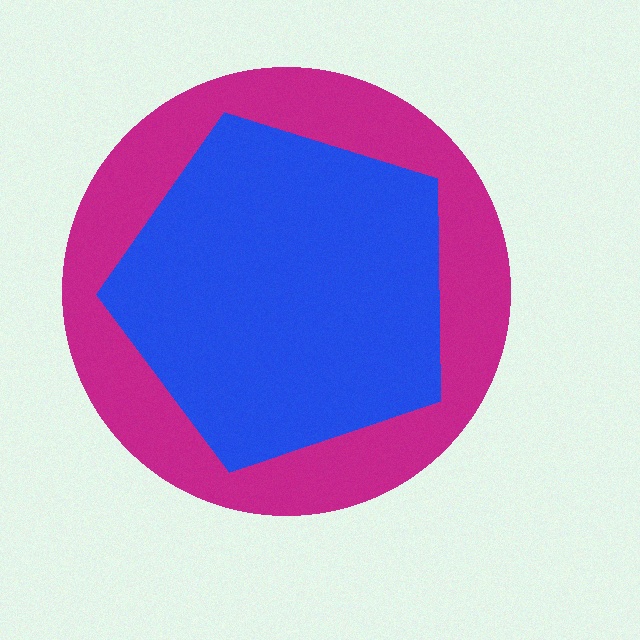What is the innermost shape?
The blue pentagon.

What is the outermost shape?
The magenta circle.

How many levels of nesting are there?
2.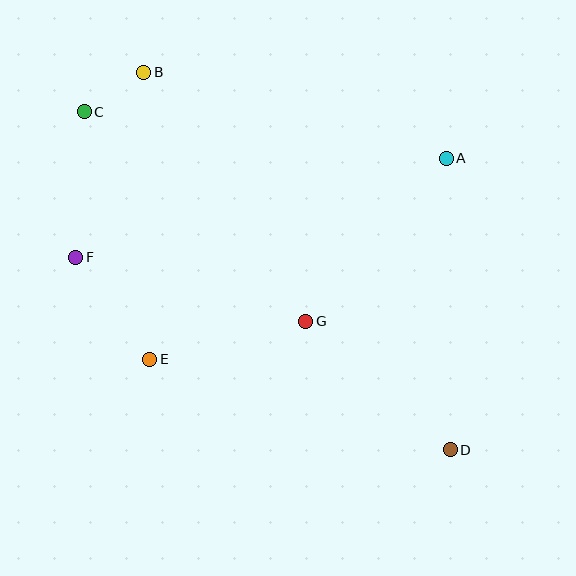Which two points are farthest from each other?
Points C and D are farthest from each other.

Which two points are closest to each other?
Points B and C are closest to each other.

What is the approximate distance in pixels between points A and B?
The distance between A and B is approximately 315 pixels.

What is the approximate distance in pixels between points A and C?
The distance between A and C is approximately 365 pixels.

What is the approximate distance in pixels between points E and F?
The distance between E and F is approximately 126 pixels.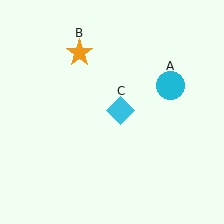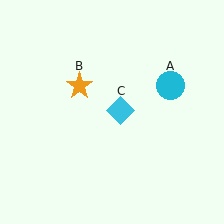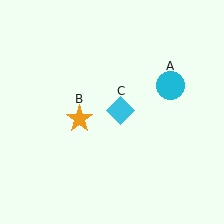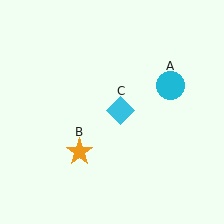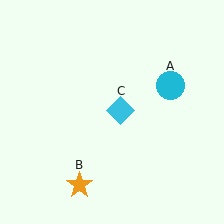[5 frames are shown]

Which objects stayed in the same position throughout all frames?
Cyan circle (object A) and cyan diamond (object C) remained stationary.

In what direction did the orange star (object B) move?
The orange star (object B) moved down.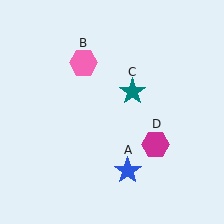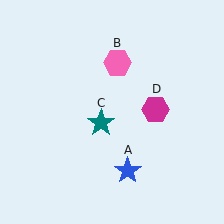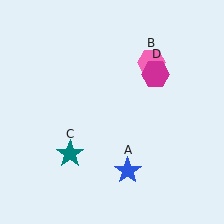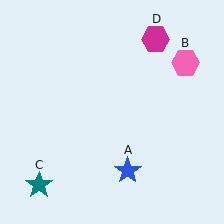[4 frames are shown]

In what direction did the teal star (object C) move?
The teal star (object C) moved down and to the left.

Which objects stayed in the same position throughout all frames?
Blue star (object A) remained stationary.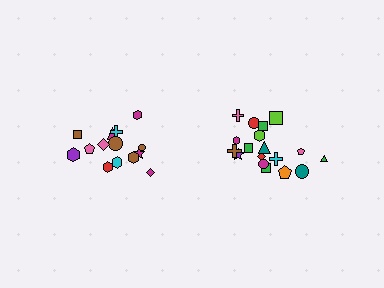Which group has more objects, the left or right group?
The right group.